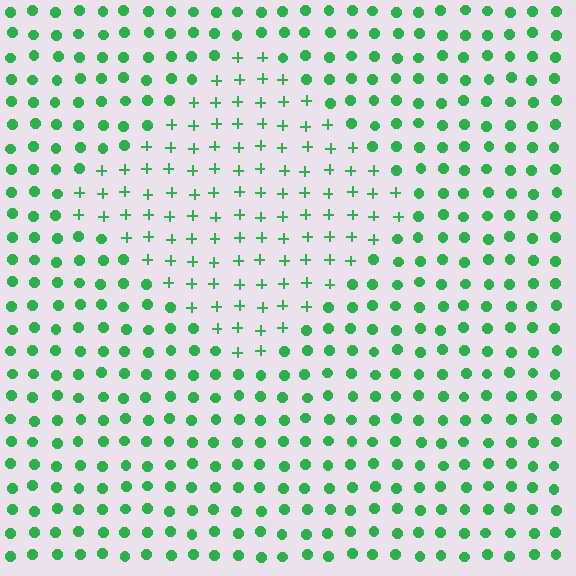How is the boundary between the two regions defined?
The boundary is defined by a change in element shape: plus signs inside vs. circles outside. All elements share the same color and spacing.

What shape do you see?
I see a diamond.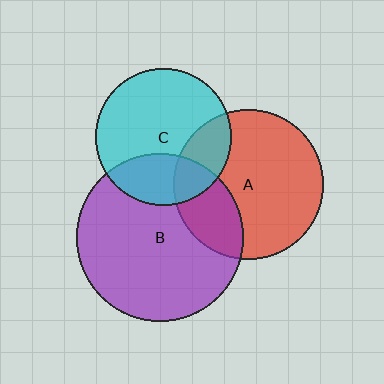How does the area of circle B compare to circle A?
Approximately 1.3 times.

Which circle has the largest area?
Circle B (purple).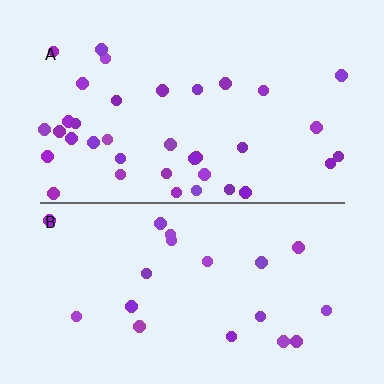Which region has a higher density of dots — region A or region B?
A (the top).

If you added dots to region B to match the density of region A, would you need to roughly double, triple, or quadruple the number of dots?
Approximately double.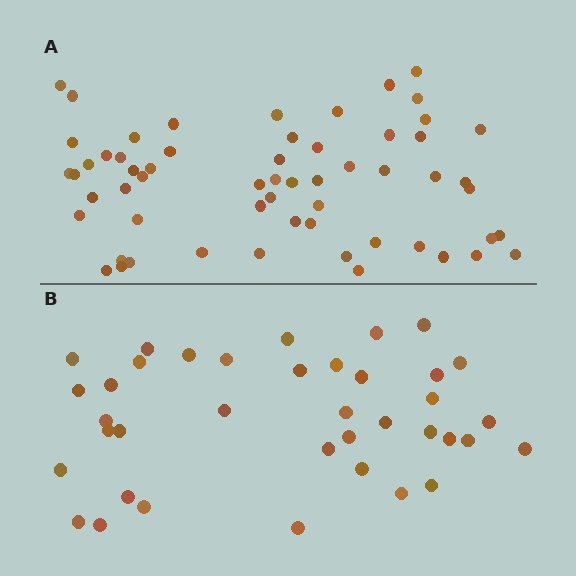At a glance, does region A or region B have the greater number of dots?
Region A (the top region) has more dots.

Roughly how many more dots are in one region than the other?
Region A has approximately 20 more dots than region B.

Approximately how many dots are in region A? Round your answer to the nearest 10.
About 60 dots. (The exact count is 59, which rounds to 60.)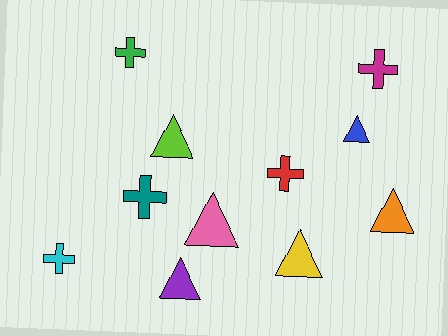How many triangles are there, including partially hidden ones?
There are 6 triangles.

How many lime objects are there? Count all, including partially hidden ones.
There is 1 lime object.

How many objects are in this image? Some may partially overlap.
There are 11 objects.